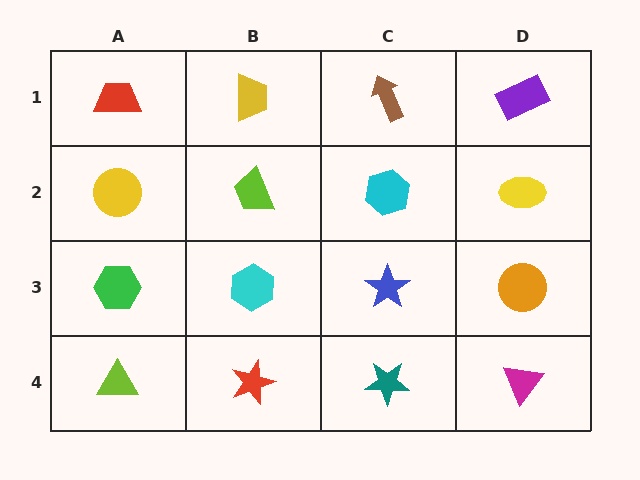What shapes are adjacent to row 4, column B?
A cyan hexagon (row 3, column B), a lime triangle (row 4, column A), a teal star (row 4, column C).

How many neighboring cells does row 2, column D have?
3.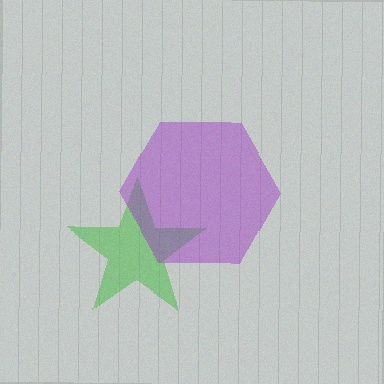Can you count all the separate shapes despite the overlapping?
Yes, there are 2 separate shapes.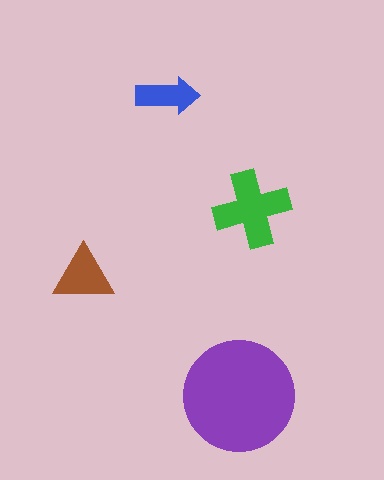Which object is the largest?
The purple circle.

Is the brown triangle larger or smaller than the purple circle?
Smaller.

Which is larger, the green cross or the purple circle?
The purple circle.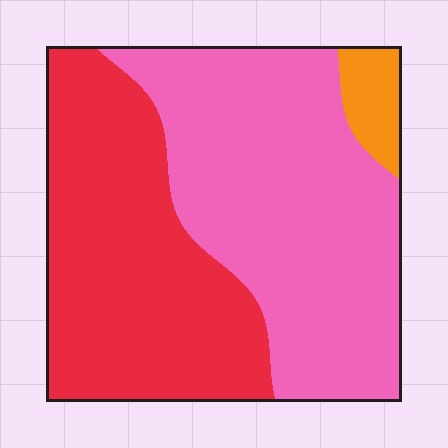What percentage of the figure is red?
Red covers 43% of the figure.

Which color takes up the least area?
Orange, at roughly 5%.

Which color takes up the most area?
Pink, at roughly 50%.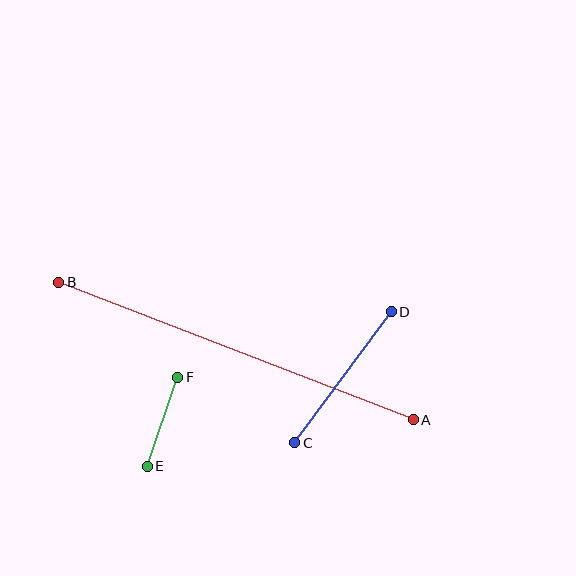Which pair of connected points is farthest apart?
Points A and B are farthest apart.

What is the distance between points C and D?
The distance is approximately 163 pixels.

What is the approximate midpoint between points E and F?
The midpoint is at approximately (162, 422) pixels.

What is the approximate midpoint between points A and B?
The midpoint is at approximately (236, 351) pixels.